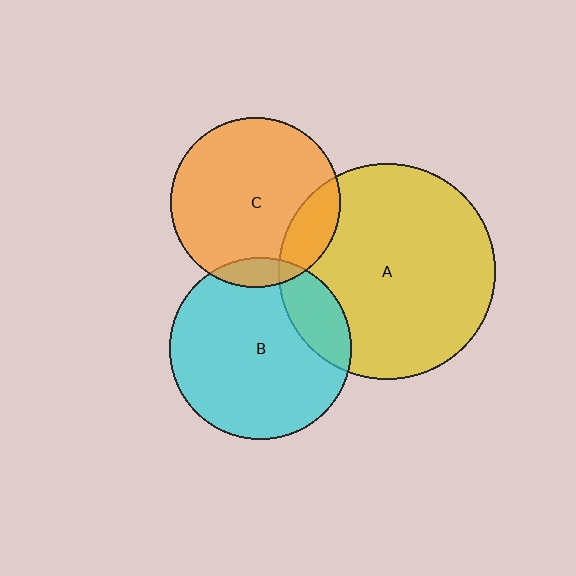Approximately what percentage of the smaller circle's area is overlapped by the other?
Approximately 20%.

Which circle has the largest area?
Circle A (yellow).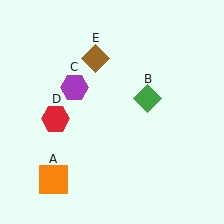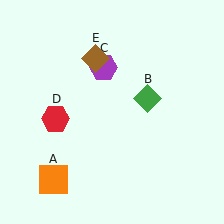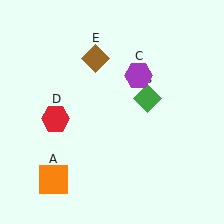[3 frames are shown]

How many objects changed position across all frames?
1 object changed position: purple hexagon (object C).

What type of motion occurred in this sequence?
The purple hexagon (object C) rotated clockwise around the center of the scene.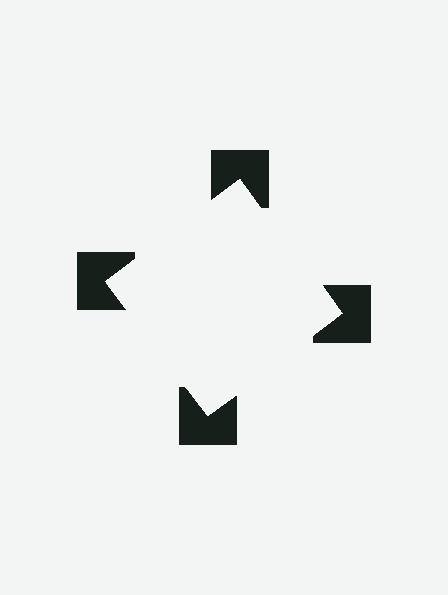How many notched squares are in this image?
There are 4 — one at each vertex of the illusory square.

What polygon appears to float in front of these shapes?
An illusory square — its edges are inferred from the aligned wedge cuts in the notched squares, not physically drawn.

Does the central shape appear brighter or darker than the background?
It typically appears slightly brighter than the background, even though no actual brightness change is drawn.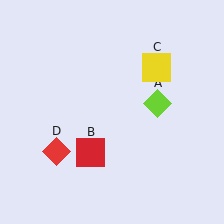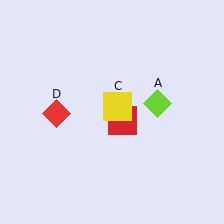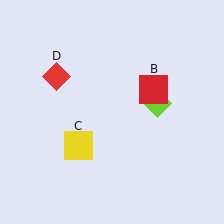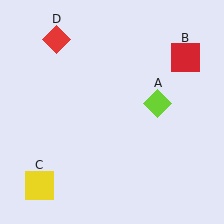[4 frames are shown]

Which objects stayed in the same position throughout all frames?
Lime diamond (object A) remained stationary.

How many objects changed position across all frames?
3 objects changed position: red square (object B), yellow square (object C), red diamond (object D).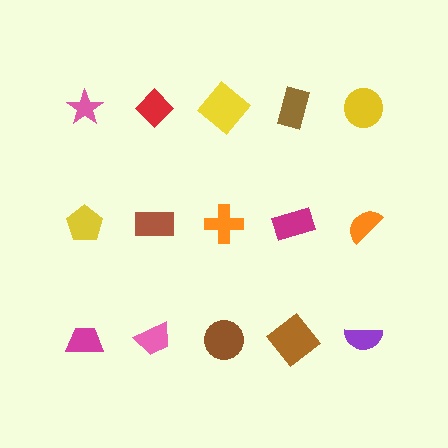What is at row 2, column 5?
An orange semicircle.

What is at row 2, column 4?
A magenta rectangle.